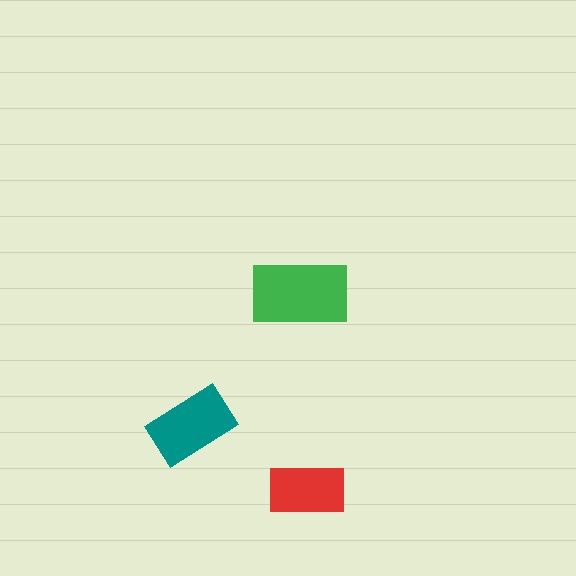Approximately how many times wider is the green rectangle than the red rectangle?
About 1.5 times wider.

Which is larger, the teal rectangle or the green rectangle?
The green one.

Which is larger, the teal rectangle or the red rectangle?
The teal one.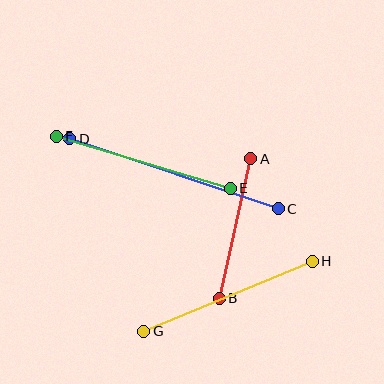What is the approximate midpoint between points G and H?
The midpoint is at approximately (228, 296) pixels.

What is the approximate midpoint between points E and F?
The midpoint is at approximately (143, 162) pixels.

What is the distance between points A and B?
The distance is approximately 143 pixels.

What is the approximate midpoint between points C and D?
The midpoint is at approximately (174, 174) pixels.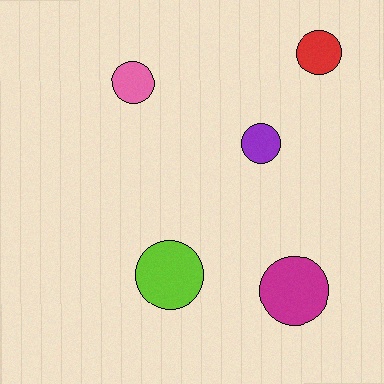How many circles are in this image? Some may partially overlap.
There are 5 circles.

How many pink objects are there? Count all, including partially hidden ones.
There is 1 pink object.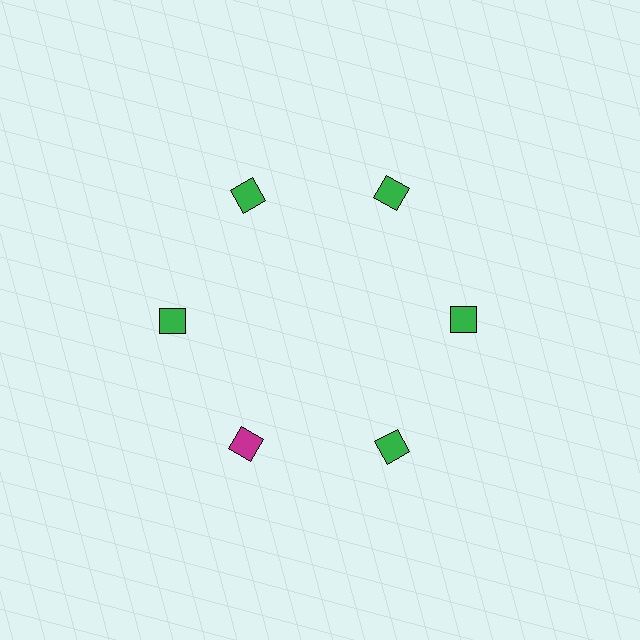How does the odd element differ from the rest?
It has a different color: magenta instead of green.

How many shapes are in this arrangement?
There are 6 shapes arranged in a ring pattern.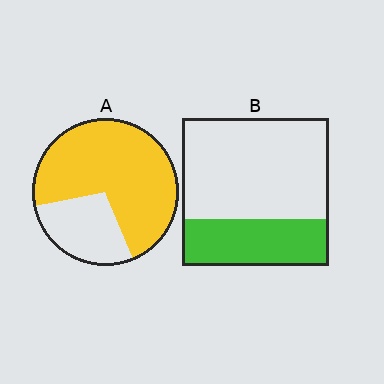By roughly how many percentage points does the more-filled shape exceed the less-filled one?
By roughly 40 percentage points (A over B).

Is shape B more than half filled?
No.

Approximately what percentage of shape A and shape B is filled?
A is approximately 70% and B is approximately 30%.